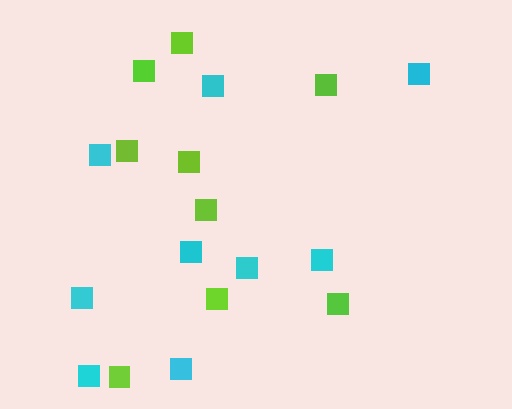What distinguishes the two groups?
There are 2 groups: one group of cyan squares (9) and one group of lime squares (9).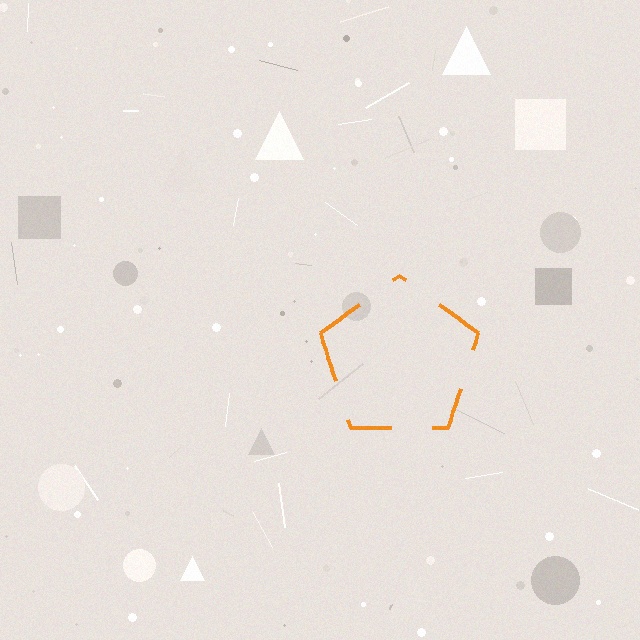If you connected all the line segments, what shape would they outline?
They would outline a pentagon.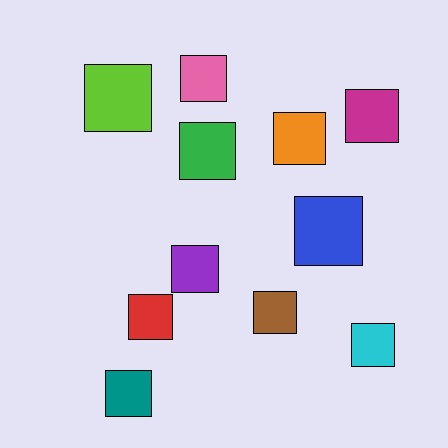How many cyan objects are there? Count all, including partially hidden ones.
There is 1 cyan object.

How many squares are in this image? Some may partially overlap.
There are 11 squares.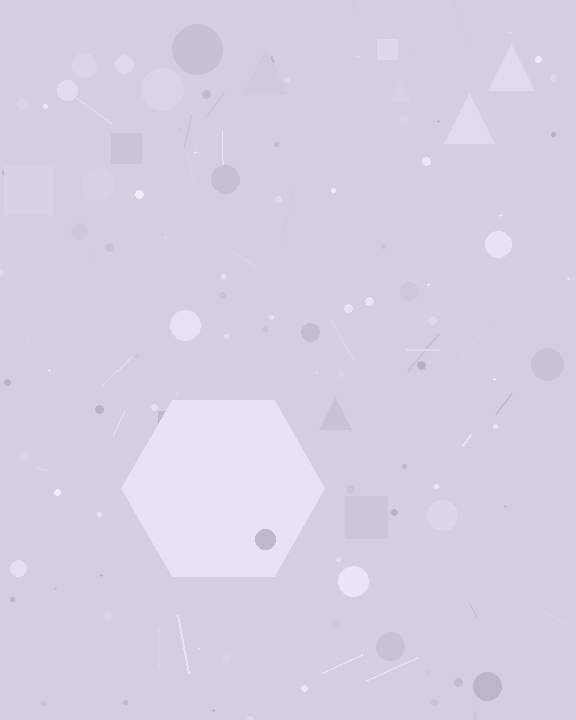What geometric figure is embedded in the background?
A hexagon is embedded in the background.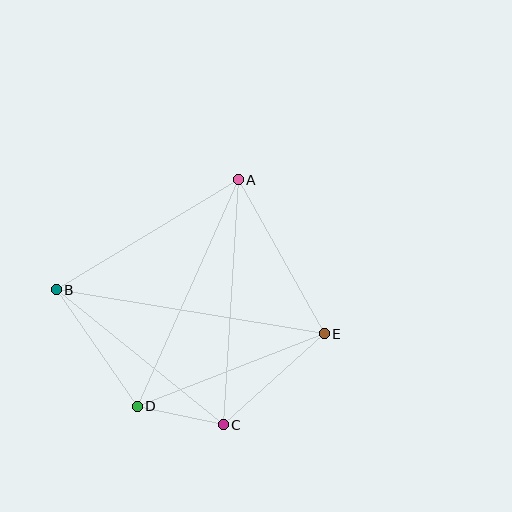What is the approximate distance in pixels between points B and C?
The distance between B and C is approximately 215 pixels.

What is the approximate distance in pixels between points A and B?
The distance between A and B is approximately 213 pixels.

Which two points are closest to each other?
Points C and D are closest to each other.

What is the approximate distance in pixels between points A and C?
The distance between A and C is approximately 246 pixels.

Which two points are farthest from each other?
Points B and E are farthest from each other.